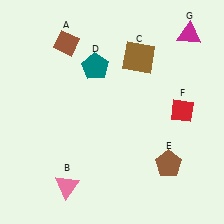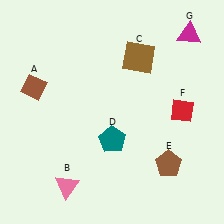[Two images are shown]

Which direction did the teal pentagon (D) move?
The teal pentagon (D) moved down.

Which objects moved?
The objects that moved are: the brown diamond (A), the teal pentagon (D).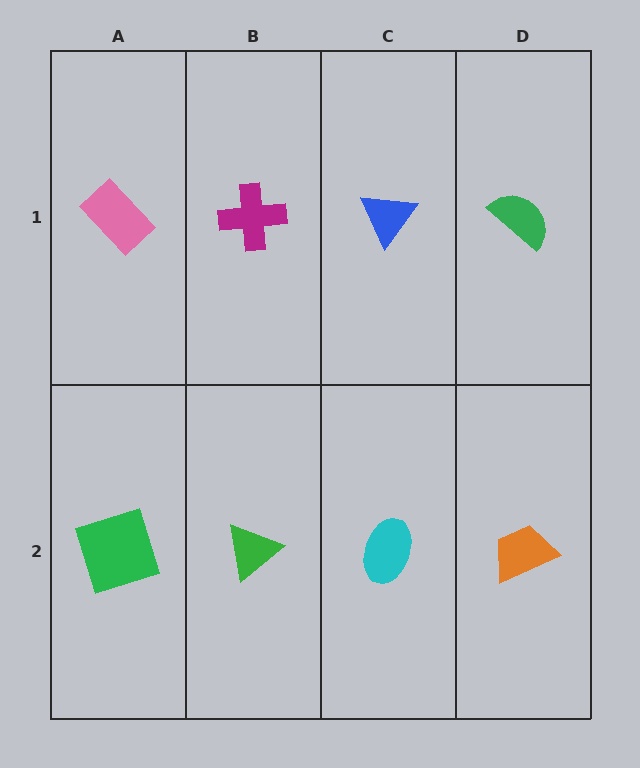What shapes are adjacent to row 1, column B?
A green triangle (row 2, column B), a pink rectangle (row 1, column A), a blue triangle (row 1, column C).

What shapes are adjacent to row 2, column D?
A green semicircle (row 1, column D), a cyan ellipse (row 2, column C).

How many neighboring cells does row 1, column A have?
2.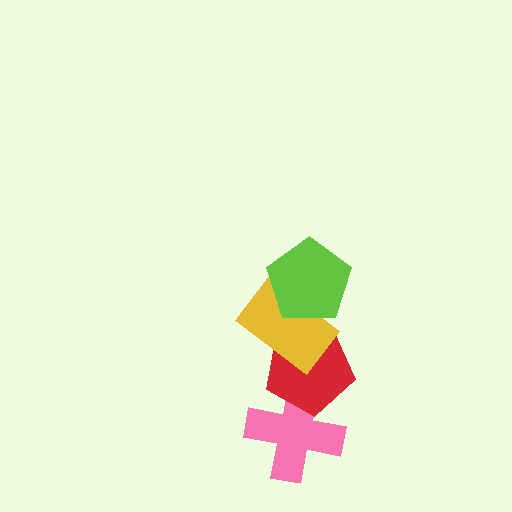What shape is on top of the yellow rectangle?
The lime pentagon is on top of the yellow rectangle.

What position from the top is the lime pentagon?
The lime pentagon is 1st from the top.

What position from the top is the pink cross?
The pink cross is 4th from the top.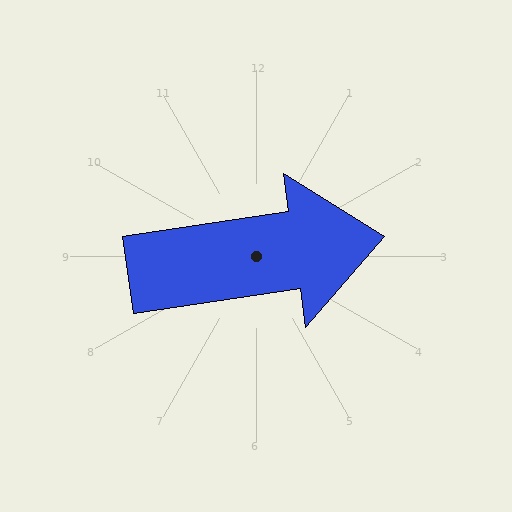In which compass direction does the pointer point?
East.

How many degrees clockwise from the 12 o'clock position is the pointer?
Approximately 82 degrees.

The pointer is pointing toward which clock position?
Roughly 3 o'clock.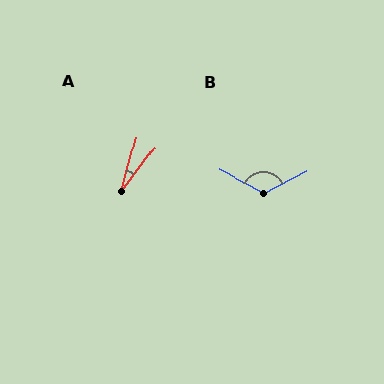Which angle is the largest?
B, at approximately 125 degrees.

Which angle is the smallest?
A, at approximately 21 degrees.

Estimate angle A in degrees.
Approximately 21 degrees.